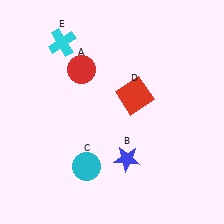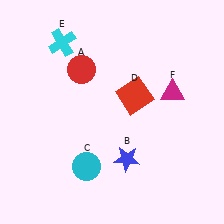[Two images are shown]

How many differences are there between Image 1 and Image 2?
There is 1 difference between the two images.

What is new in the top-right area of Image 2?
A magenta triangle (F) was added in the top-right area of Image 2.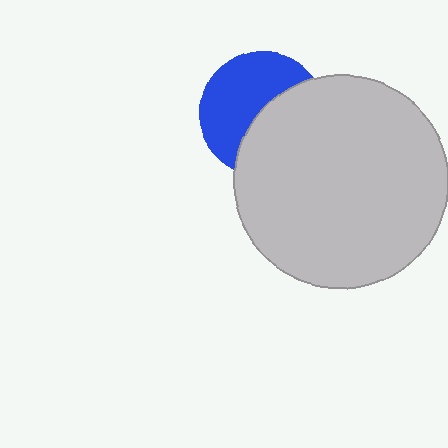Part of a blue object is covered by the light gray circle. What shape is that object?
It is a circle.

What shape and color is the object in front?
The object in front is a light gray circle.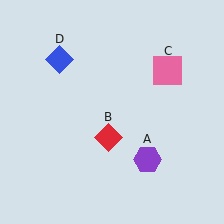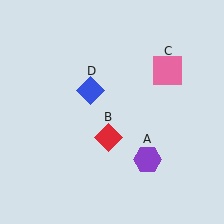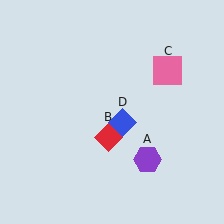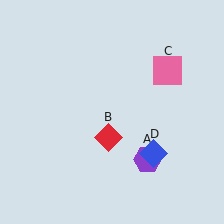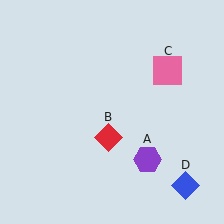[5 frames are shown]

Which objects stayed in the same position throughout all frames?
Purple hexagon (object A) and red diamond (object B) and pink square (object C) remained stationary.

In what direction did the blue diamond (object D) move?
The blue diamond (object D) moved down and to the right.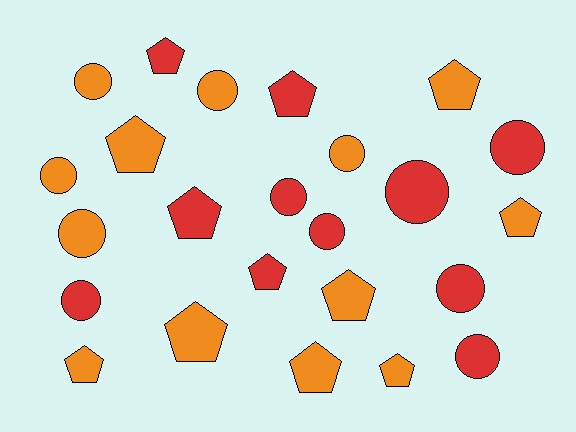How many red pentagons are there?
There are 4 red pentagons.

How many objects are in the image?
There are 24 objects.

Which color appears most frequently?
Orange, with 13 objects.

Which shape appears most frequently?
Circle, with 12 objects.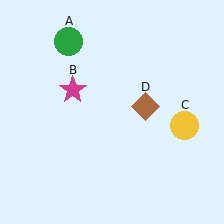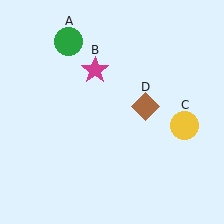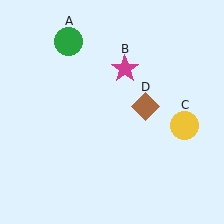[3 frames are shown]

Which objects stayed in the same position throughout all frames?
Green circle (object A) and yellow circle (object C) and brown diamond (object D) remained stationary.